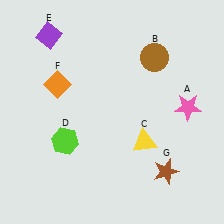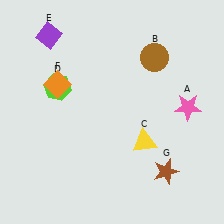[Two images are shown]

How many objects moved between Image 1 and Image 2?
1 object moved between the two images.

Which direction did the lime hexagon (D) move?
The lime hexagon (D) moved up.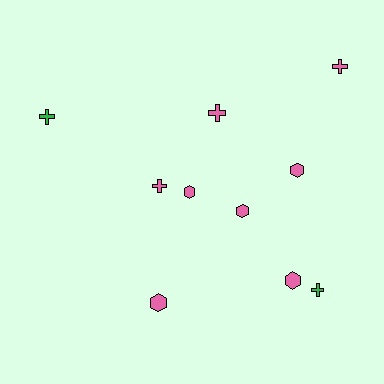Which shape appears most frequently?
Cross, with 5 objects.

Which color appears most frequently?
Pink, with 8 objects.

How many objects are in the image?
There are 10 objects.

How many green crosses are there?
There are 2 green crosses.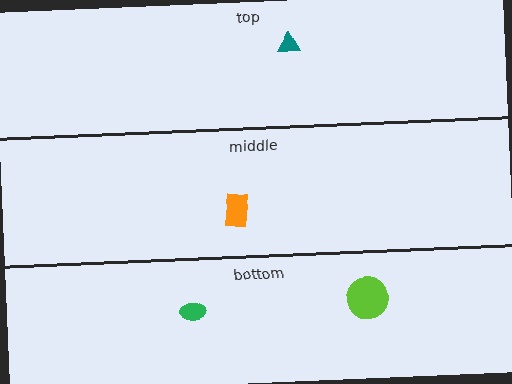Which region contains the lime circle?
The bottom region.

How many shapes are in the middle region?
1.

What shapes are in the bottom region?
The green ellipse, the lime circle.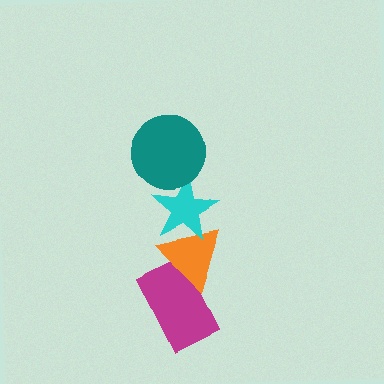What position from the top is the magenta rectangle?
The magenta rectangle is 4th from the top.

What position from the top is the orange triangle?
The orange triangle is 3rd from the top.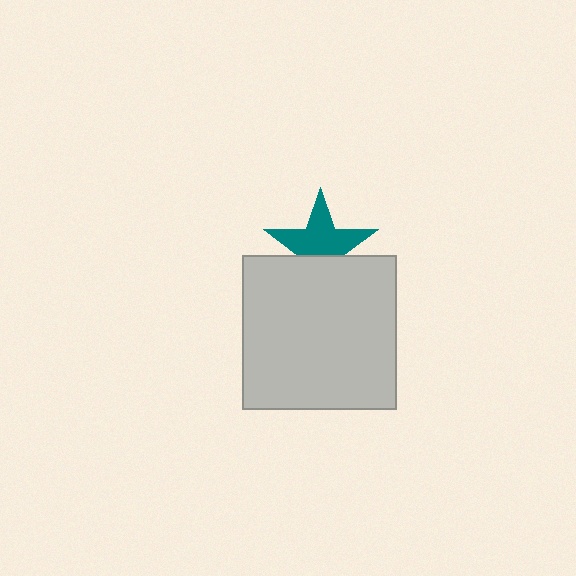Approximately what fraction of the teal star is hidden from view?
Roughly 37% of the teal star is hidden behind the light gray square.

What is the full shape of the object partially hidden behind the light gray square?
The partially hidden object is a teal star.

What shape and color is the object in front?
The object in front is a light gray square.